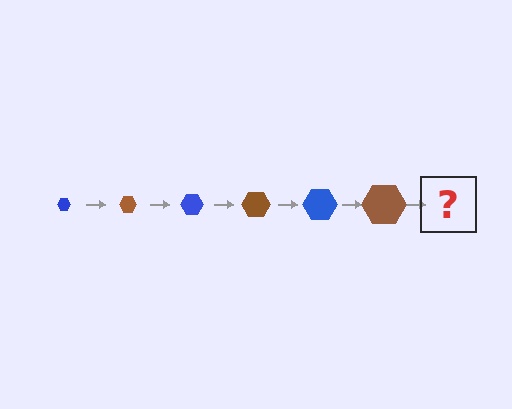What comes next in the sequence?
The next element should be a blue hexagon, larger than the previous one.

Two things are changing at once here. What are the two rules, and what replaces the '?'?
The two rules are that the hexagon grows larger each step and the color cycles through blue and brown. The '?' should be a blue hexagon, larger than the previous one.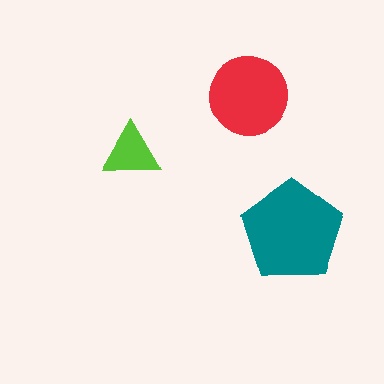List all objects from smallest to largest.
The lime triangle, the red circle, the teal pentagon.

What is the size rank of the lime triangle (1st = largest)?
3rd.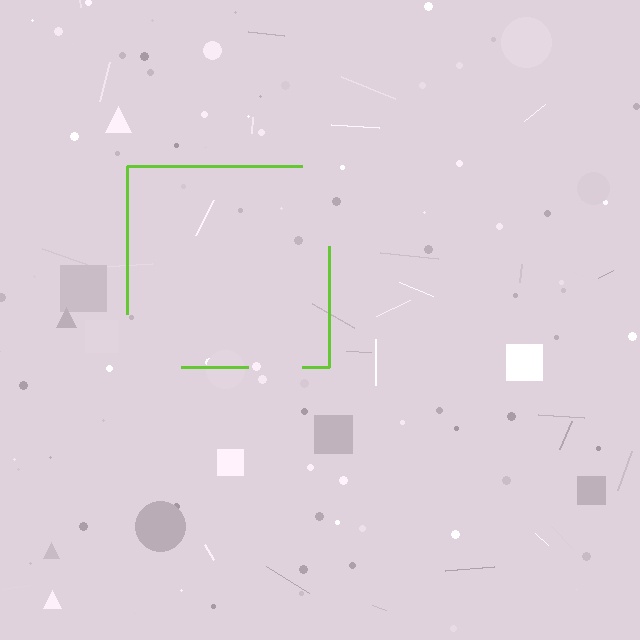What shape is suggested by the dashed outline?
The dashed outline suggests a square.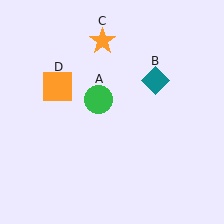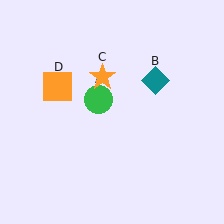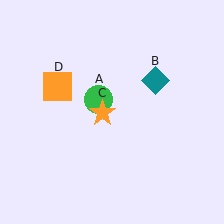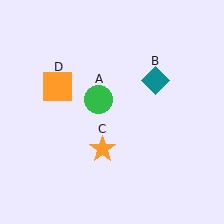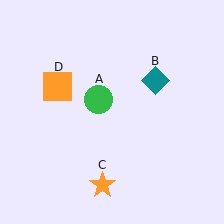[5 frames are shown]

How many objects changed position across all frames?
1 object changed position: orange star (object C).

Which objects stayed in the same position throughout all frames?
Green circle (object A) and teal diamond (object B) and orange square (object D) remained stationary.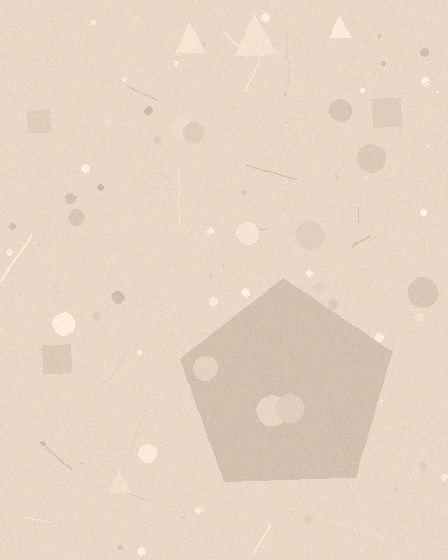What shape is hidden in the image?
A pentagon is hidden in the image.